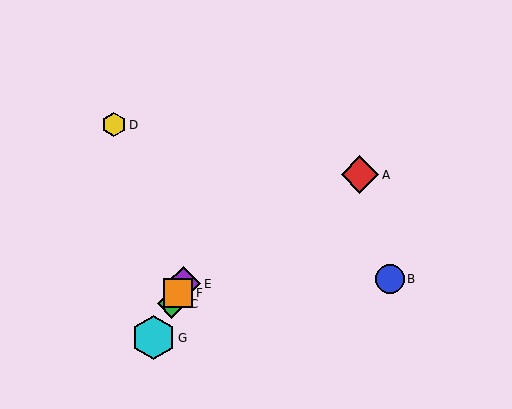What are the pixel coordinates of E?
Object E is at (183, 284).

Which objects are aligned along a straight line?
Objects C, E, F, G are aligned along a straight line.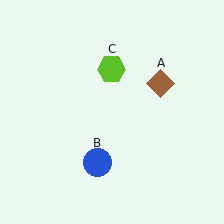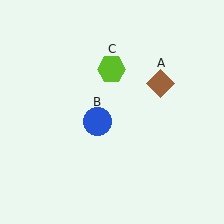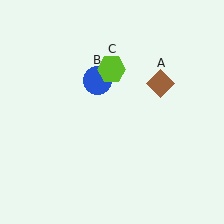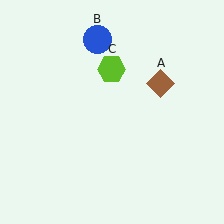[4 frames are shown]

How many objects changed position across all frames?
1 object changed position: blue circle (object B).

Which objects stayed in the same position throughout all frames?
Brown diamond (object A) and lime hexagon (object C) remained stationary.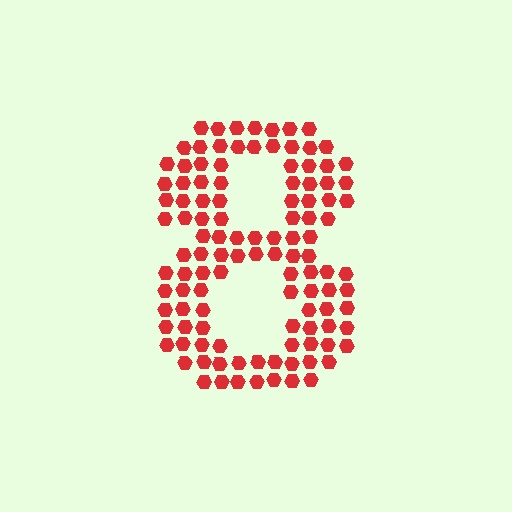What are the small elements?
The small elements are hexagons.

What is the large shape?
The large shape is the digit 8.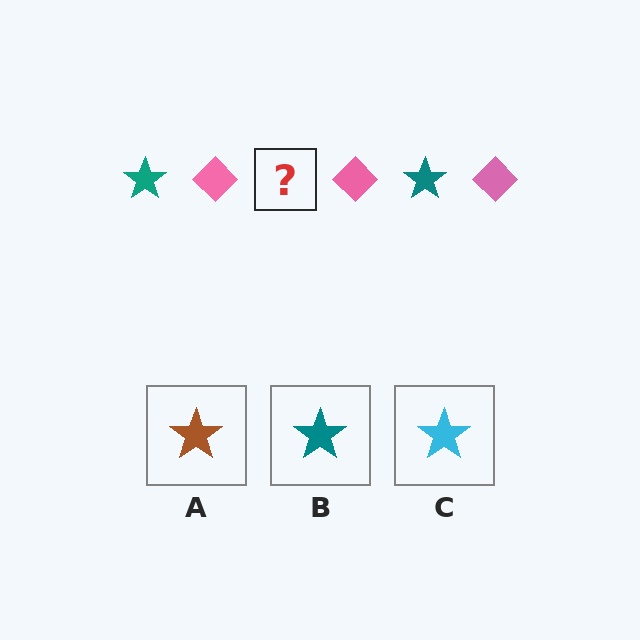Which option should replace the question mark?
Option B.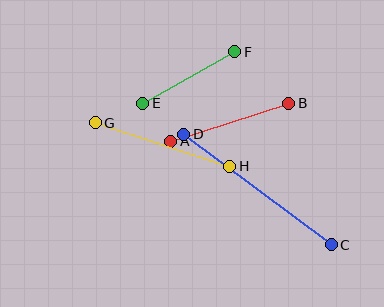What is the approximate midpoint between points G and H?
The midpoint is at approximately (163, 145) pixels.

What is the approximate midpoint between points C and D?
The midpoint is at approximately (257, 189) pixels.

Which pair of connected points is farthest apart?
Points C and D are farthest apart.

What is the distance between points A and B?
The distance is approximately 124 pixels.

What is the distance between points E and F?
The distance is approximately 106 pixels.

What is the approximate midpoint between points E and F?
The midpoint is at approximately (189, 77) pixels.